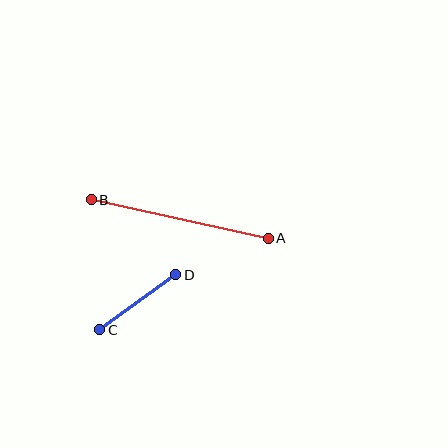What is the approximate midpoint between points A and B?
The midpoint is at approximately (180, 219) pixels.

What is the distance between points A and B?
The distance is approximately 181 pixels.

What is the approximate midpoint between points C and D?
The midpoint is at approximately (138, 302) pixels.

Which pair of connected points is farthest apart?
Points A and B are farthest apart.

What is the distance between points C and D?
The distance is approximately 94 pixels.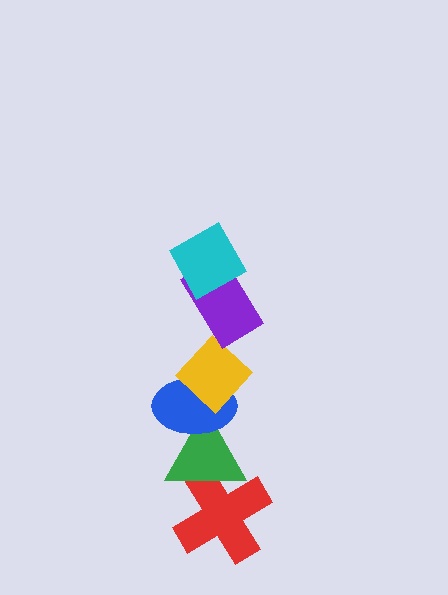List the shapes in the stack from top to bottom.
From top to bottom: the cyan diamond, the purple rectangle, the yellow diamond, the blue ellipse, the green triangle, the red cross.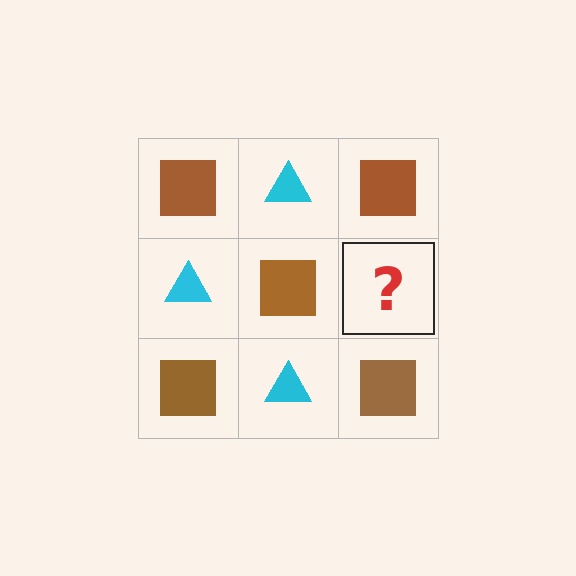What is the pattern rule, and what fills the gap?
The rule is that it alternates brown square and cyan triangle in a checkerboard pattern. The gap should be filled with a cyan triangle.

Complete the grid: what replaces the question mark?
The question mark should be replaced with a cyan triangle.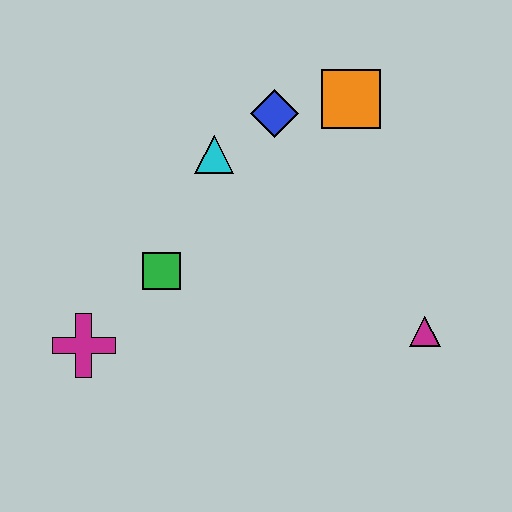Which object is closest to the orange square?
The blue diamond is closest to the orange square.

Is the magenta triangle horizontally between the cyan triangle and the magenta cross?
No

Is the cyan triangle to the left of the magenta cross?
No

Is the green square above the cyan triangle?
No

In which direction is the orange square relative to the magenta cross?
The orange square is to the right of the magenta cross.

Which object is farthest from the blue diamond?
The magenta cross is farthest from the blue diamond.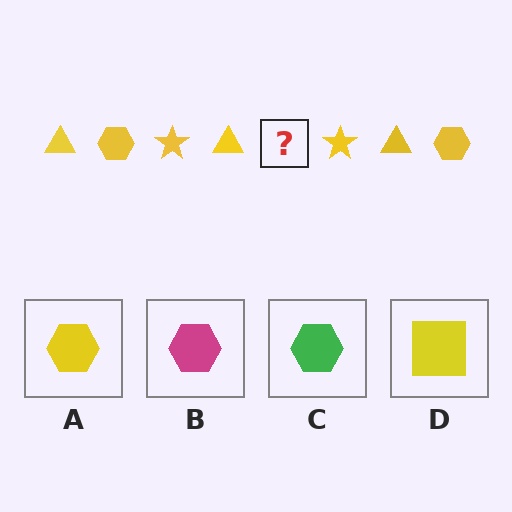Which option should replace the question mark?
Option A.